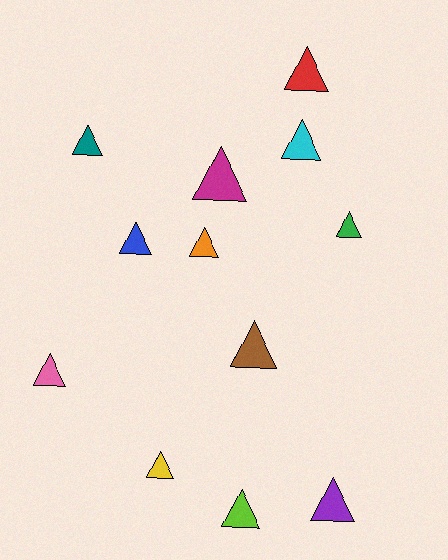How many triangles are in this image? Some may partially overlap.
There are 12 triangles.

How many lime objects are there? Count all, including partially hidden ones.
There is 1 lime object.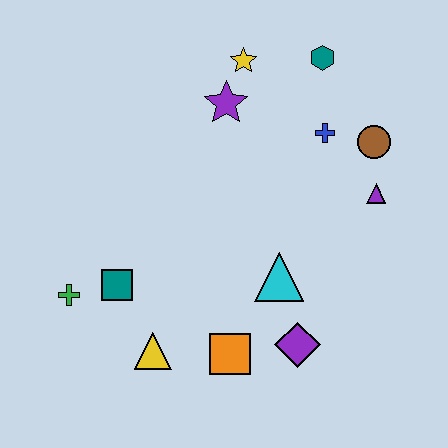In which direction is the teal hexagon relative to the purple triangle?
The teal hexagon is above the purple triangle.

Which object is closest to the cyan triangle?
The purple diamond is closest to the cyan triangle.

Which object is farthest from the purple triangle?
The green cross is farthest from the purple triangle.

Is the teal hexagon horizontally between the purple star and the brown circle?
Yes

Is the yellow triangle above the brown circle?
No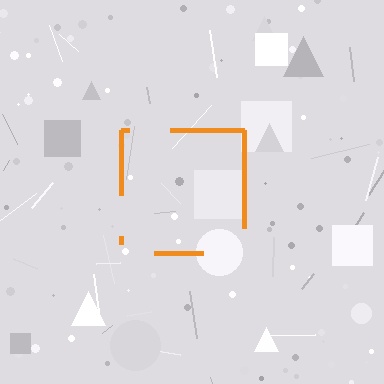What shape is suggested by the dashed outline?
The dashed outline suggests a square.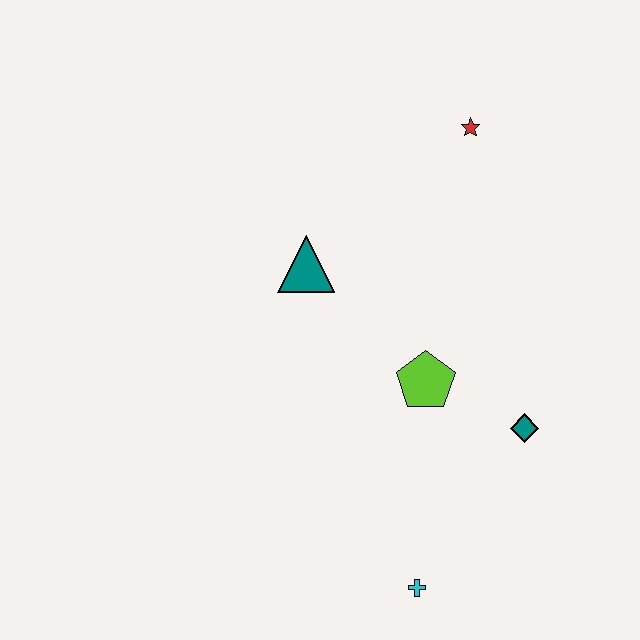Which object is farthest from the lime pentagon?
The red star is farthest from the lime pentagon.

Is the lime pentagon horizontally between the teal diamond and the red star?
No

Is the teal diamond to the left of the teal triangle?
No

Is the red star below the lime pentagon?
No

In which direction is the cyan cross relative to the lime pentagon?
The cyan cross is below the lime pentagon.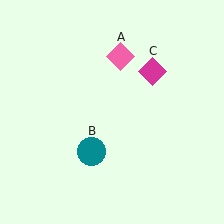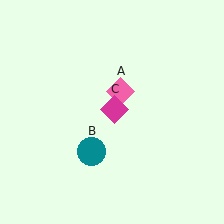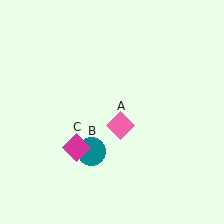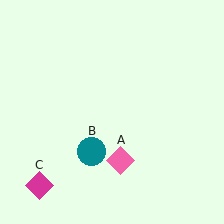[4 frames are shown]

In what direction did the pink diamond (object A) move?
The pink diamond (object A) moved down.